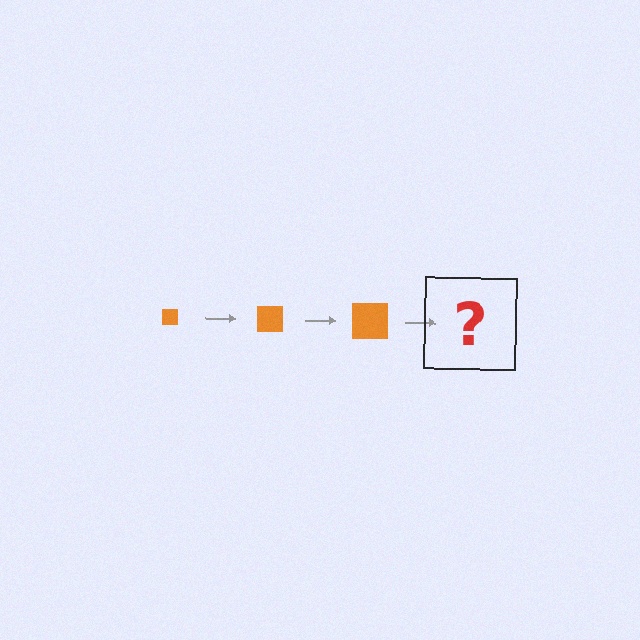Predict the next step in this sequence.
The next step is an orange square, larger than the previous one.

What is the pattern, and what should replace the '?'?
The pattern is that the square gets progressively larger each step. The '?' should be an orange square, larger than the previous one.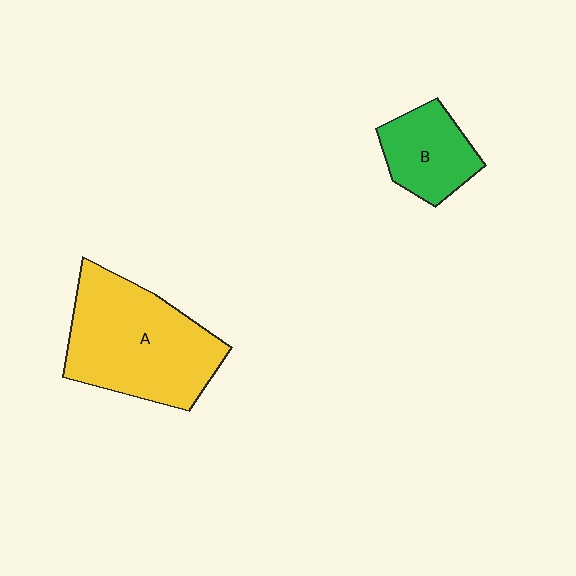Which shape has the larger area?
Shape A (yellow).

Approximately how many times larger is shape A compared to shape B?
Approximately 2.2 times.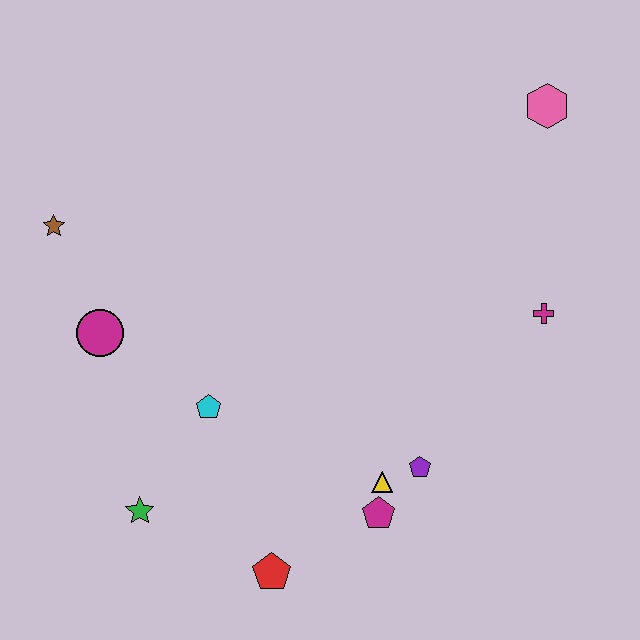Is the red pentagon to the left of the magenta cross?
Yes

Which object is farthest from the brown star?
The pink hexagon is farthest from the brown star.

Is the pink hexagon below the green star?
No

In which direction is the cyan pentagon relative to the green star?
The cyan pentagon is above the green star.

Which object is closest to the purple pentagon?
The yellow triangle is closest to the purple pentagon.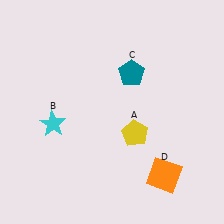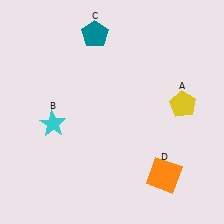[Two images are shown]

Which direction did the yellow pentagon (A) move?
The yellow pentagon (A) moved right.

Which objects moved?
The objects that moved are: the yellow pentagon (A), the teal pentagon (C).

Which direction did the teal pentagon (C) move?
The teal pentagon (C) moved up.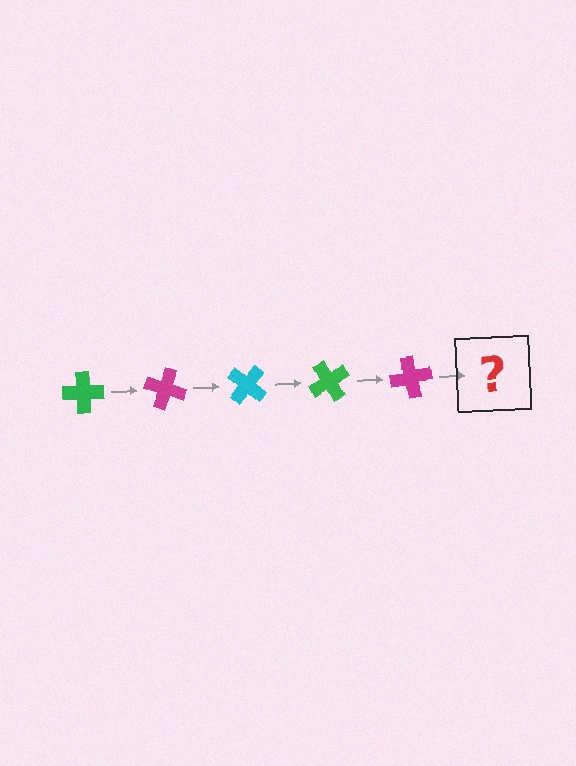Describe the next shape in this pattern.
It should be a cyan cross, rotated 100 degrees from the start.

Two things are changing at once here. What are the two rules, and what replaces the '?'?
The two rules are that it rotates 20 degrees each step and the color cycles through green, magenta, and cyan. The '?' should be a cyan cross, rotated 100 degrees from the start.